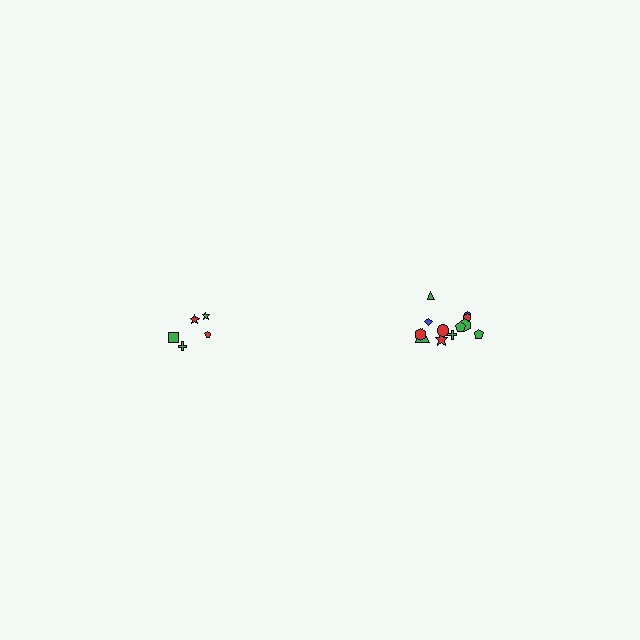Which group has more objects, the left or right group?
The right group.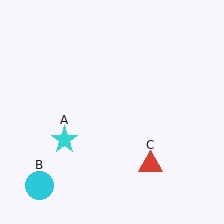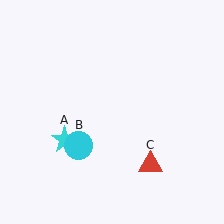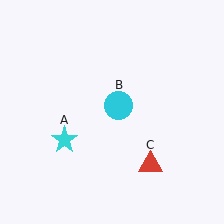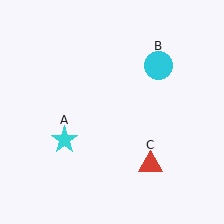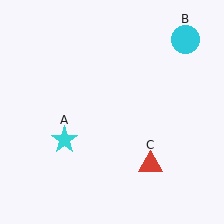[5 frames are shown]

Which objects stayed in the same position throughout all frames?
Cyan star (object A) and red triangle (object C) remained stationary.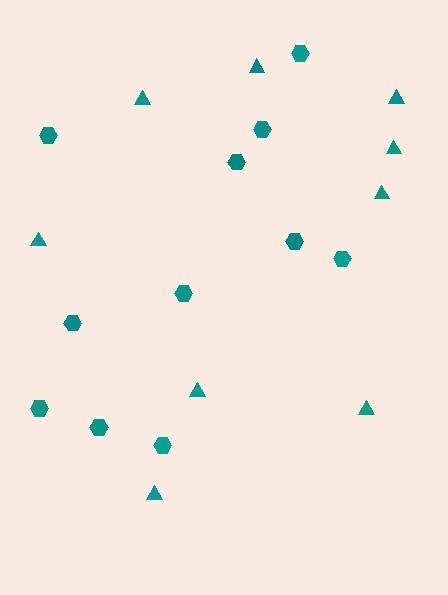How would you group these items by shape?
There are 2 groups: one group of triangles (9) and one group of hexagons (11).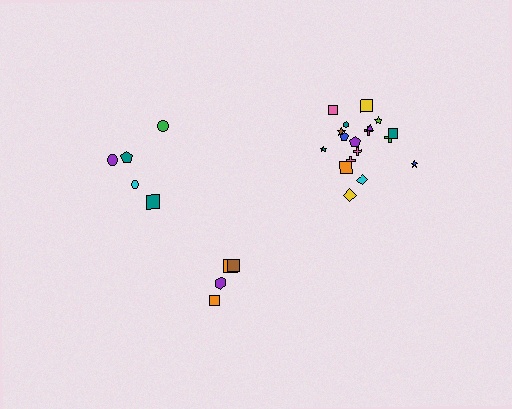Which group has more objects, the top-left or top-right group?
The top-right group.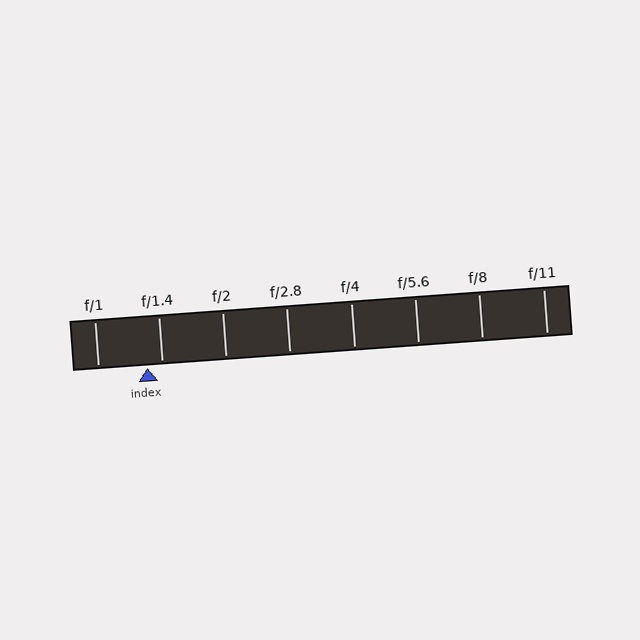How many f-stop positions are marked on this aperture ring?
There are 8 f-stop positions marked.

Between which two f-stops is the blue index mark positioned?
The index mark is between f/1 and f/1.4.